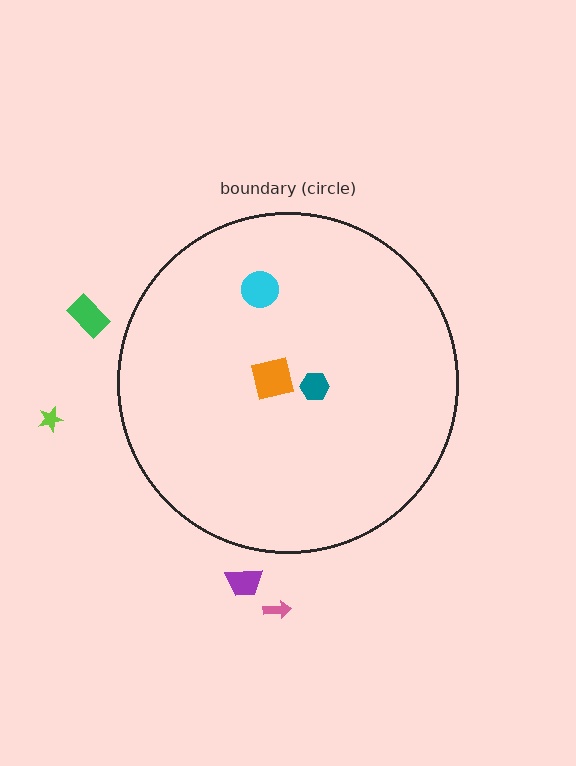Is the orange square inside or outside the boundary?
Inside.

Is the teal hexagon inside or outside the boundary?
Inside.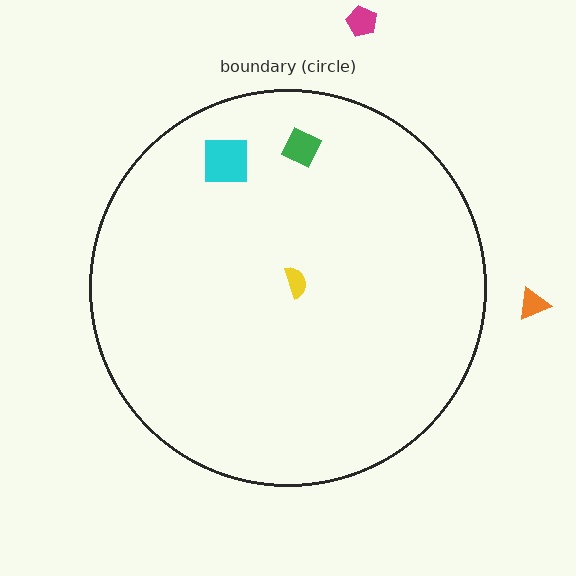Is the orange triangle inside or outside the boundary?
Outside.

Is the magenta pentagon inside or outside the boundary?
Outside.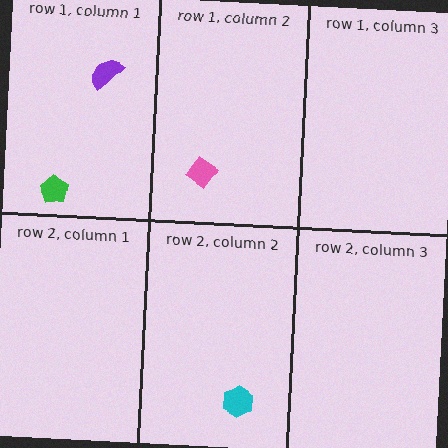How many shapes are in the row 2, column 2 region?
1.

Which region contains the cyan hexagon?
The row 2, column 2 region.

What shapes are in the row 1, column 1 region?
The green pentagon, the purple semicircle.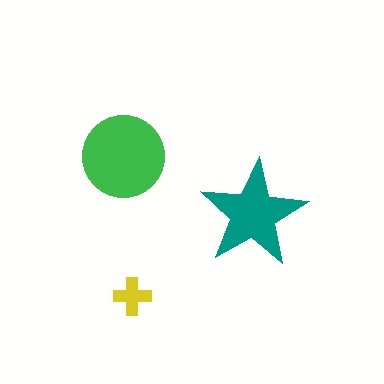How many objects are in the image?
There are 3 objects in the image.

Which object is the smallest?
The yellow cross.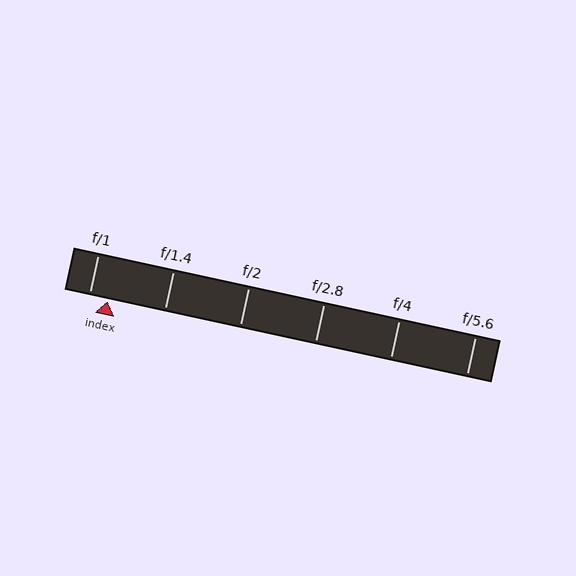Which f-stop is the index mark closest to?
The index mark is closest to f/1.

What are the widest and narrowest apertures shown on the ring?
The widest aperture shown is f/1 and the narrowest is f/5.6.